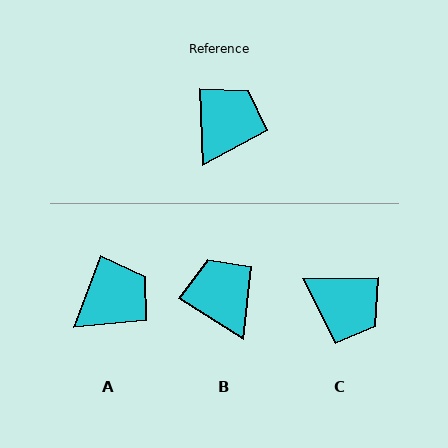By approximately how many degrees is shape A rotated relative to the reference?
Approximately 23 degrees clockwise.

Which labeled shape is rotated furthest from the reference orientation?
C, about 92 degrees away.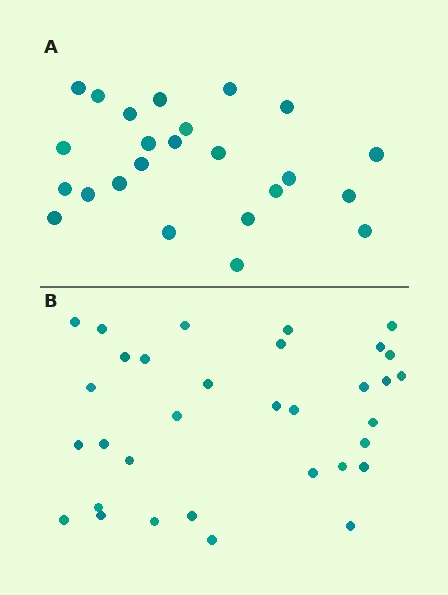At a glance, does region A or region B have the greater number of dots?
Region B (the bottom region) has more dots.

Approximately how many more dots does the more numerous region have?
Region B has roughly 8 or so more dots than region A.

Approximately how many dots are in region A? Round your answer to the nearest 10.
About 20 dots. (The exact count is 24, which rounds to 20.)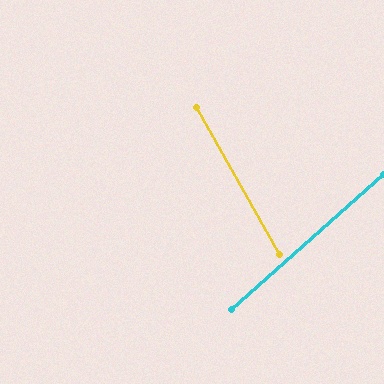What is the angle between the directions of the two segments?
Approximately 78 degrees.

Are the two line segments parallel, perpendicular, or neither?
Neither parallel nor perpendicular — they differ by about 78°.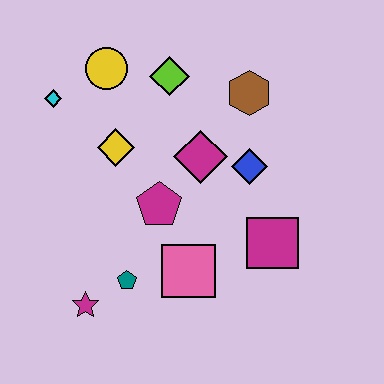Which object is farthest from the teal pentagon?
The brown hexagon is farthest from the teal pentagon.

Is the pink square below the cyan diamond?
Yes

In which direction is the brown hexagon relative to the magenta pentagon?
The brown hexagon is above the magenta pentagon.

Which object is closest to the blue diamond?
The magenta diamond is closest to the blue diamond.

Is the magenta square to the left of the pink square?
No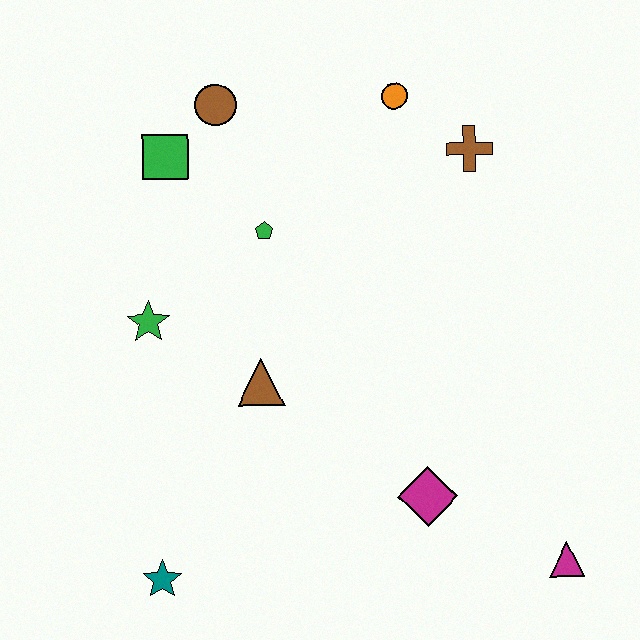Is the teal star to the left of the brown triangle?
Yes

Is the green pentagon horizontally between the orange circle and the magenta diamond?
No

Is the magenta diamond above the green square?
No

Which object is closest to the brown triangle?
The green star is closest to the brown triangle.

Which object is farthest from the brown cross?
The teal star is farthest from the brown cross.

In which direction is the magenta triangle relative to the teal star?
The magenta triangle is to the right of the teal star.